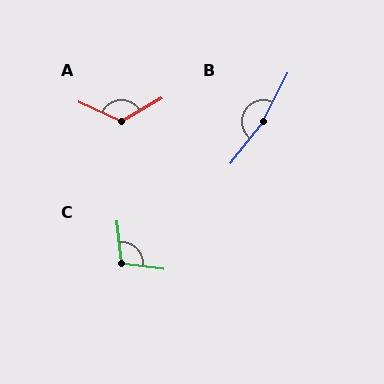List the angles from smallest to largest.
C (102°), A (124°), B (168°).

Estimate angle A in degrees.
Approximately 124 degrees.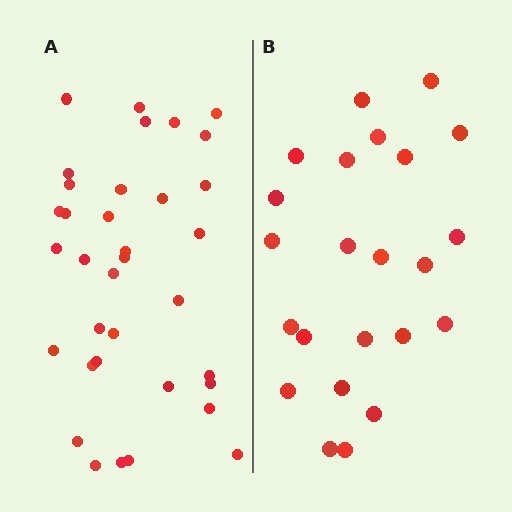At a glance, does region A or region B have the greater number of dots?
Region A (the left region) has more dots.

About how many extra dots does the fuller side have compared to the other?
Region A has roughly 12 or so more dots than region B.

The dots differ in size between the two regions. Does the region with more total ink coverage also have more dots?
No. Region B has more total ink coverage because its dots are larger, but region A actually contains more individual dots. Total area can be misleading — the number of items is what matters here.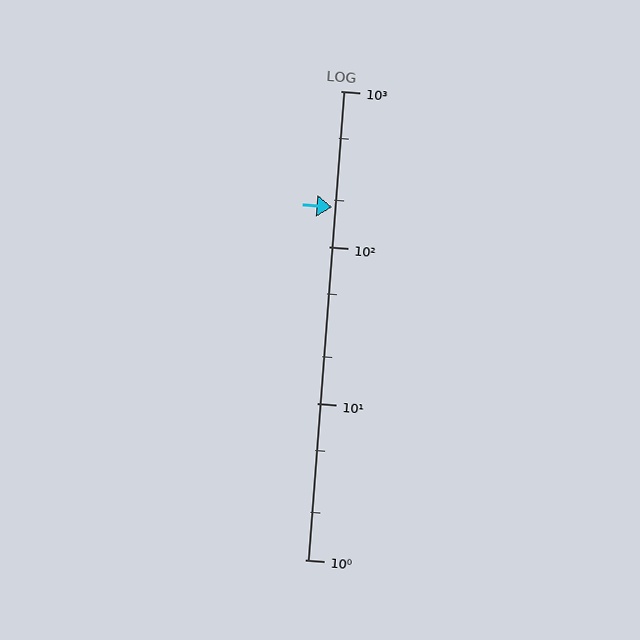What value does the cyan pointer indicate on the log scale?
The pointer indicates approximately 180.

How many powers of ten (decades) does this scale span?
The scale spans 3 decades, from 1 to 1000.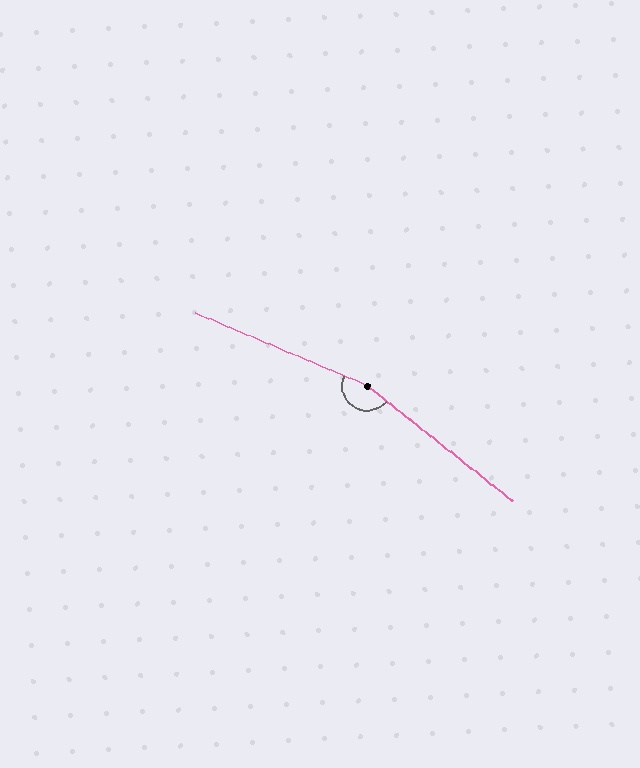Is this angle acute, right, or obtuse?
It is obtuse.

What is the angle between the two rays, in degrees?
Approximately 164 degrees.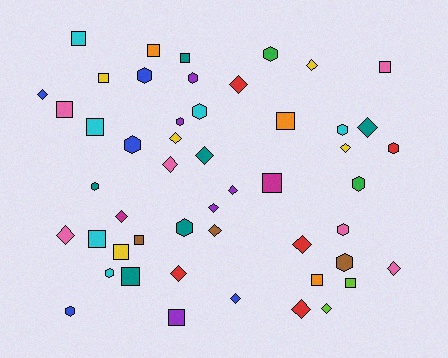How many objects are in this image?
There are 50 objects.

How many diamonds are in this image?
There are 19 diamonds.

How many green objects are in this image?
There are 2 green objects.